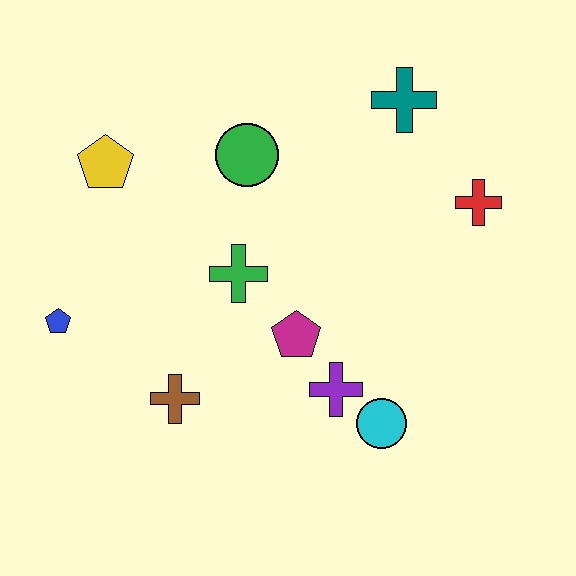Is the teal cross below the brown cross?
No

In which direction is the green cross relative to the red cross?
The green cross is to the left of the red cross.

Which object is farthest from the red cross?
The blue pentagon is farthest from the red cross.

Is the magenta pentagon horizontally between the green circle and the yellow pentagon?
No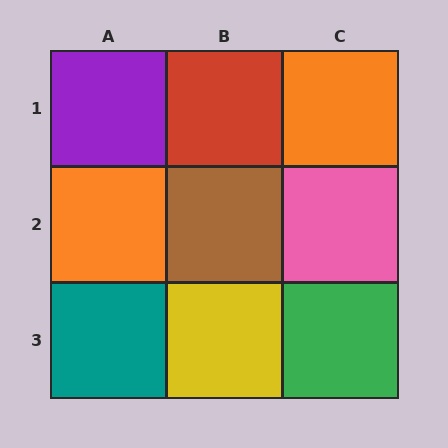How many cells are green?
1 cell is green.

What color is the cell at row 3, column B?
Yellow.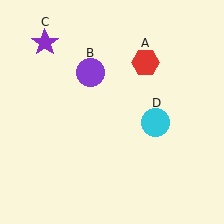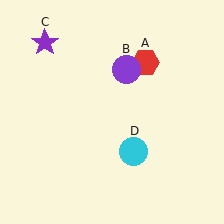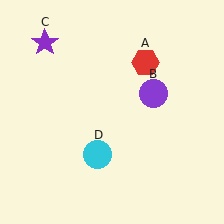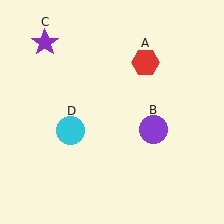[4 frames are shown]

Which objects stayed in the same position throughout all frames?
Red hexagon (object A) and purple star (object C) remained stationary.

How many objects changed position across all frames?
2 objects changed position: purple circle (object B), cyan circle (object D).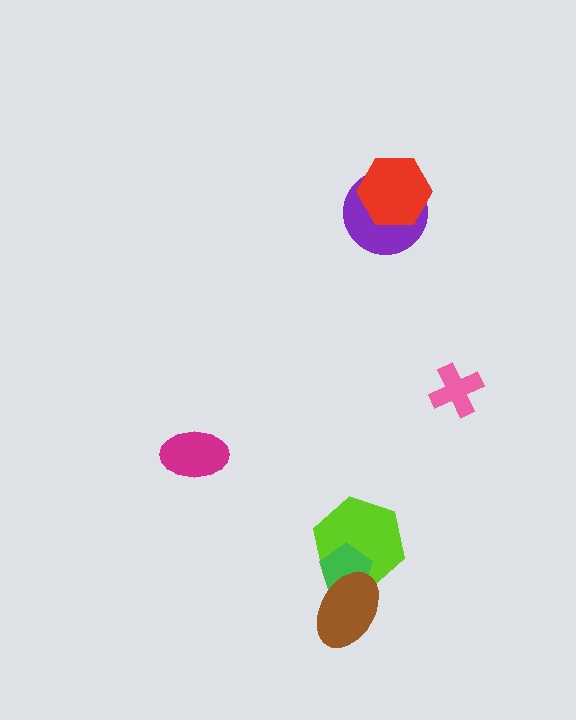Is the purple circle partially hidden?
Yes, it is partially covered by another shape.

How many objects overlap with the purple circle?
1 object overlaps with the purple circle.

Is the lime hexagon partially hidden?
Yes, it is partially covered by another shape.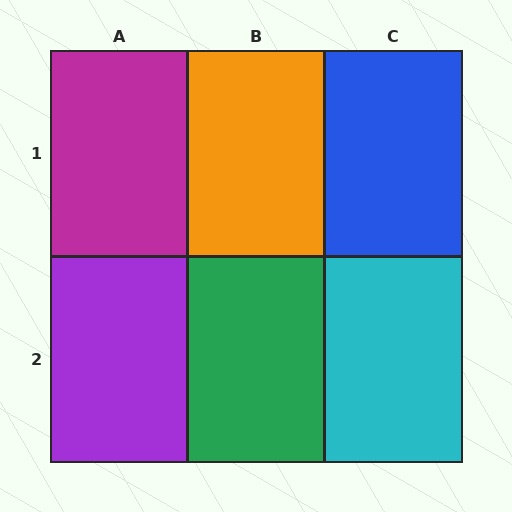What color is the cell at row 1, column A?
Magenta.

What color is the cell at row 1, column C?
Blue.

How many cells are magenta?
1 cell is magenta.